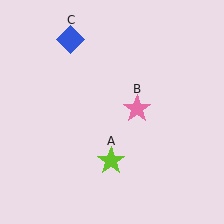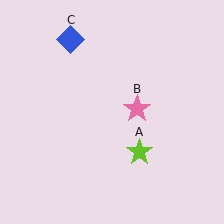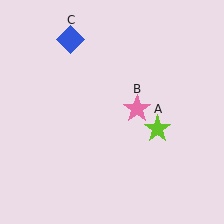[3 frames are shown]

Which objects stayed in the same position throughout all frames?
Pink star (object B) and blue diamond (object C) remained stationary.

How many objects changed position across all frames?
1 object changed position: lime star (object A).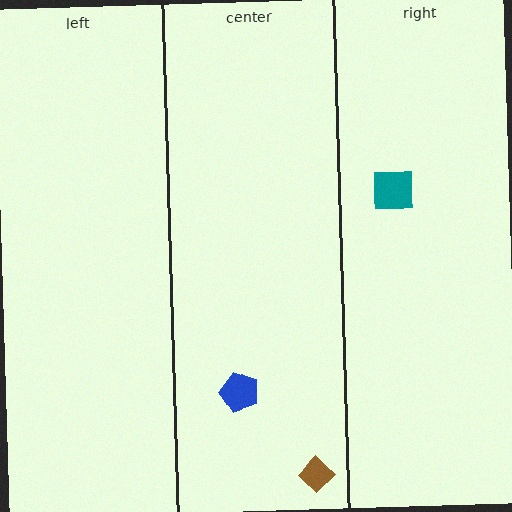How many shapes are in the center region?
2.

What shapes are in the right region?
The teal square.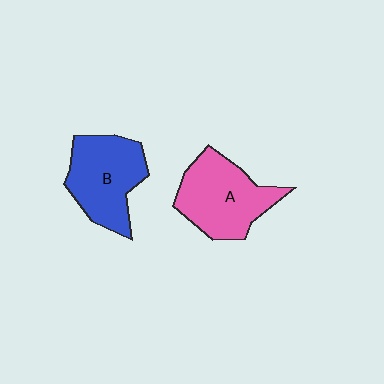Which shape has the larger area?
Shape A (pink).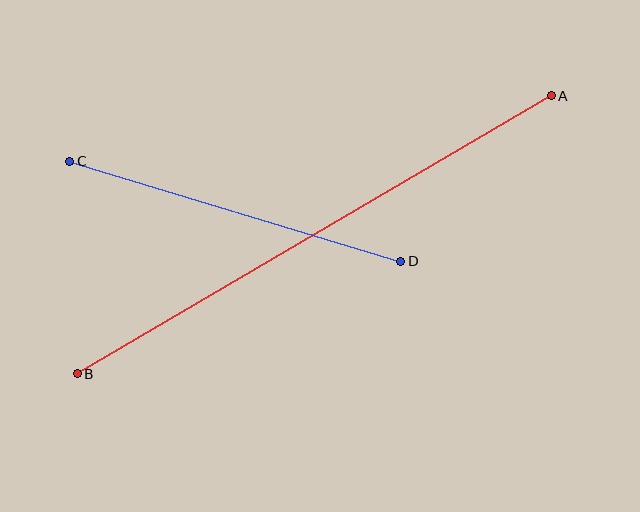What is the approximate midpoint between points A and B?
The midpoint is at approximately (314, 235) pixels.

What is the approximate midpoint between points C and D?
The midpoint is at approximately (235, 211) pixels.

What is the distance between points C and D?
The distance is approximately 346 pixels.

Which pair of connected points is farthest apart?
Points A and B are farthest apart.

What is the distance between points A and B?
The distance is approximately 550 pixels.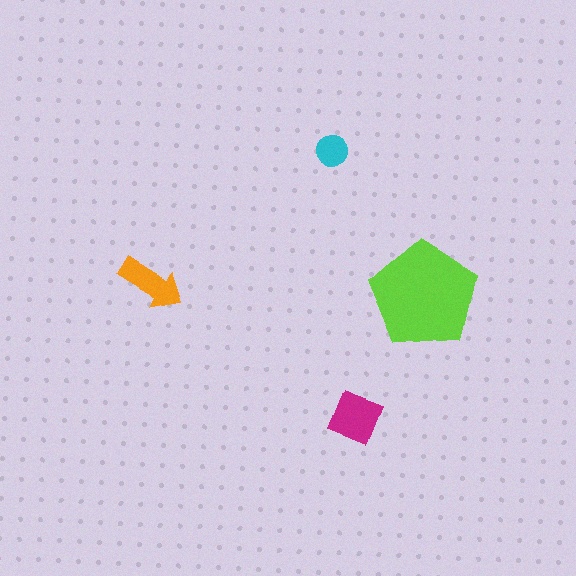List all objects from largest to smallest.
The lime pentagon, the magenta diamond, the orange arrow, the cyan circle.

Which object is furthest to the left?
The orange arrow is leftmost.